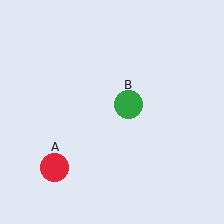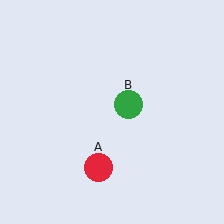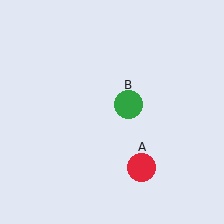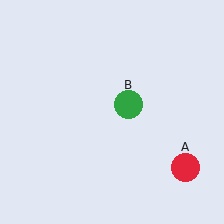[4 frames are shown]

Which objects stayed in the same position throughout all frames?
Green circle (object B) remained stationary.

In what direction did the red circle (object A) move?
The red circle (object A) moved right.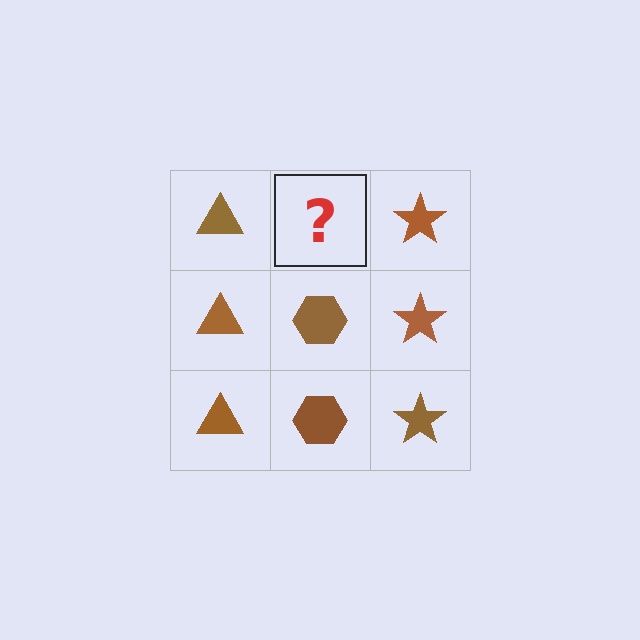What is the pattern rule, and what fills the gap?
The rule is that each column has a consistent shape. The gap should be filled with a brown hexagon.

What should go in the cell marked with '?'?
The missing cell should contain a brown hexagon.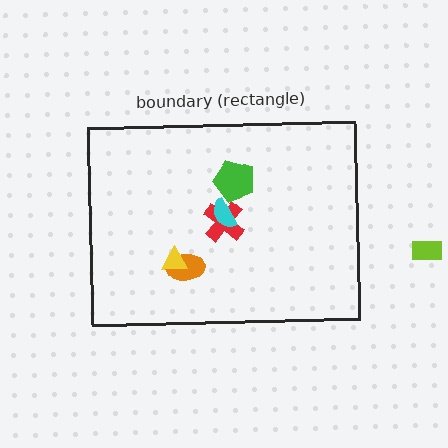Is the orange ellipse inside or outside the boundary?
Inside.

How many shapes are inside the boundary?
5 inside, 1 outside.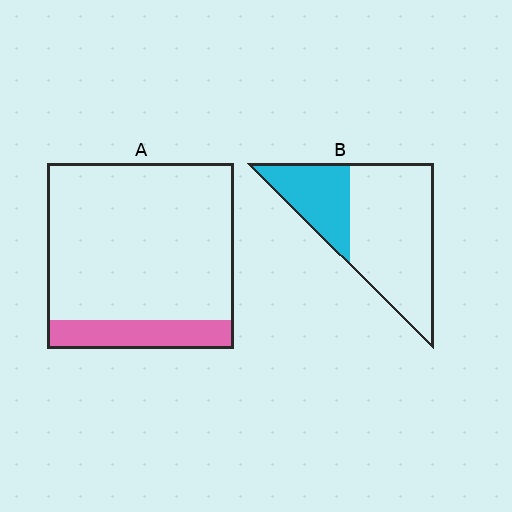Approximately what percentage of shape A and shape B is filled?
A is approximately 15% and B is approximately 30%.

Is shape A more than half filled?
No.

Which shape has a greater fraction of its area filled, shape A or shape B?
Shape B.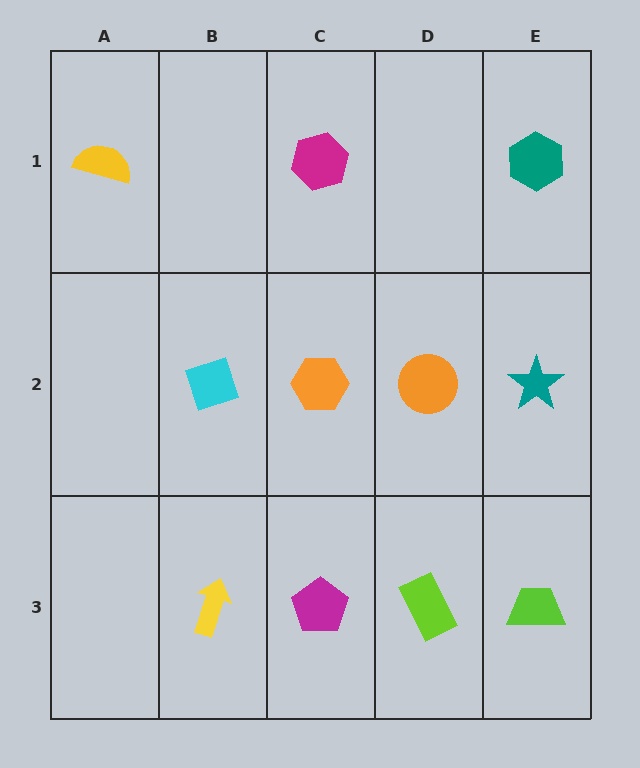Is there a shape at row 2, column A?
No, that cell is empty.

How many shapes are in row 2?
4 shapes.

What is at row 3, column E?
A lime trapezoid.